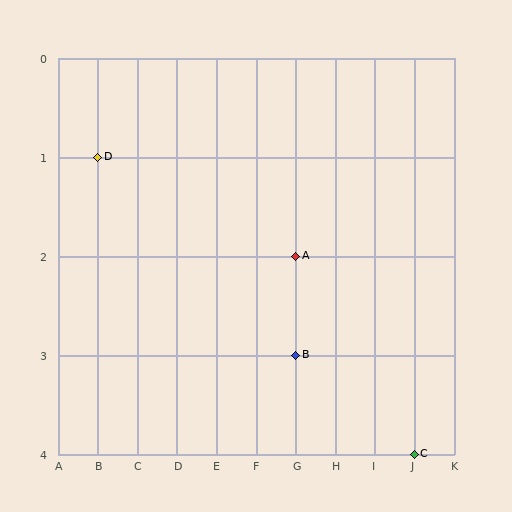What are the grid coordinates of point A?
Point A is at grid coordinates (G, 2).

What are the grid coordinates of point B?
Point B is at grid coordinates (G, 3).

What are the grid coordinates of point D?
Point D is at grid coordinates (B, 1).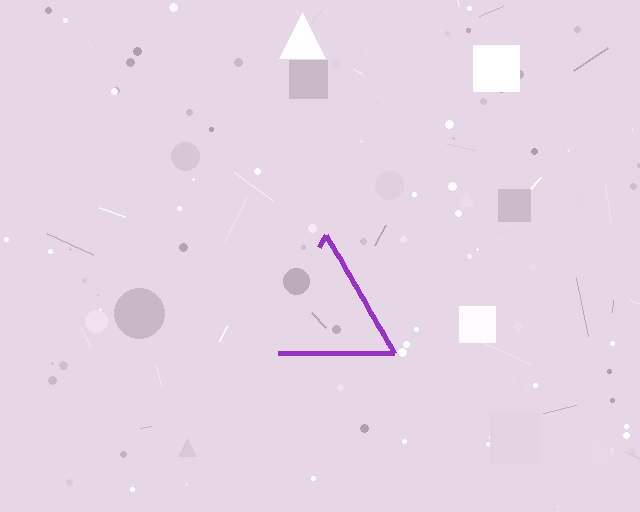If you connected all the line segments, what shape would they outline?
They would outline a triangle.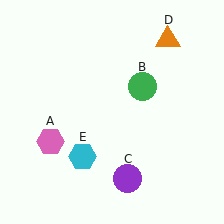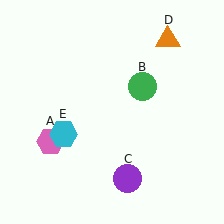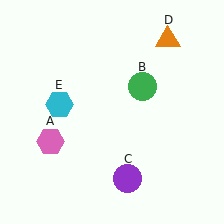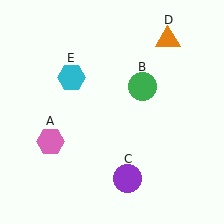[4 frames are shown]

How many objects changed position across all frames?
1 object changed position: cyan hexagon (object E).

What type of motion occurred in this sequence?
The cyan hexagon (object E) rotated clockwise around the center of the scene.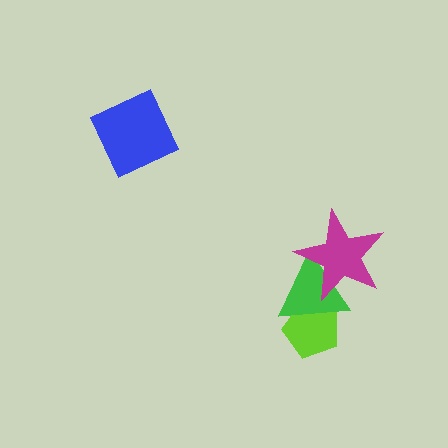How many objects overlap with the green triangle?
2 objects overlap with the green triangle.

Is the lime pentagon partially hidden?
Yes, it is partially covered by another shape.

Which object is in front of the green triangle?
The magenta star is in front of the green triangle.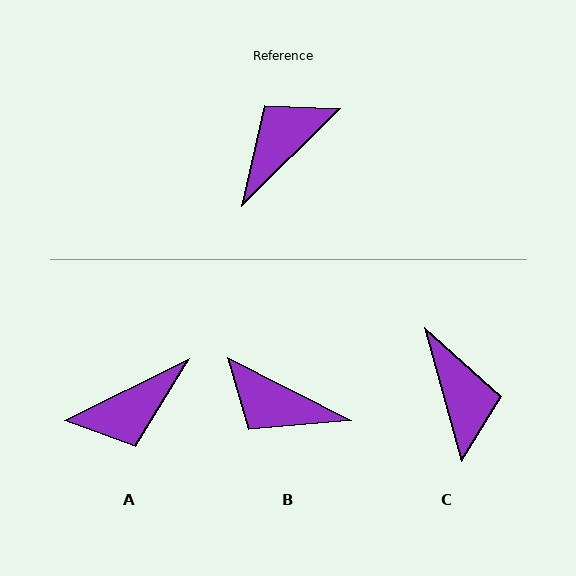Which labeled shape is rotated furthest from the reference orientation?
A, about 162 degrees away.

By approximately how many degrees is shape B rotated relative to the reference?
Approximately 108 degrees counter-clockwise.